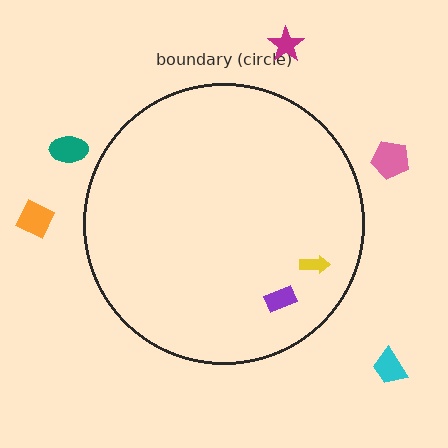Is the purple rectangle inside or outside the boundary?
Inside.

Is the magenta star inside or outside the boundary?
Outside.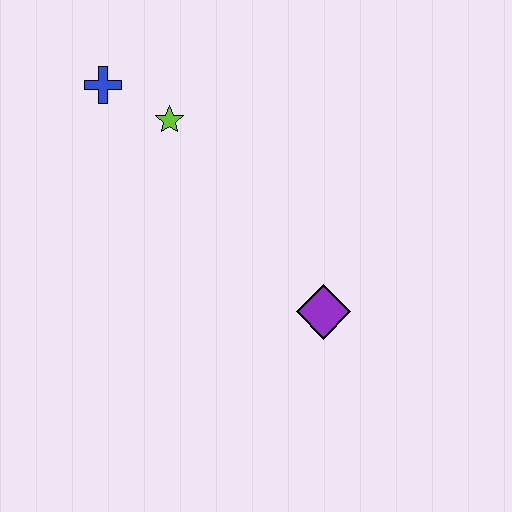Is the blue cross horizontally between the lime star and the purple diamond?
No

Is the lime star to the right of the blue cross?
Yes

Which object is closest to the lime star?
The blue cross is closest to the lime star.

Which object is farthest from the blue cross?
The purple diamond is farthest from the blue cross.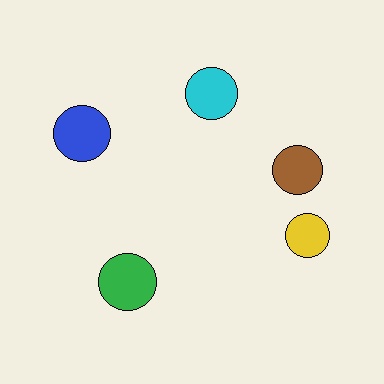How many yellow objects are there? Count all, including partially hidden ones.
There is 1 yellow object.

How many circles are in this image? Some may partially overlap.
There are 5 circles.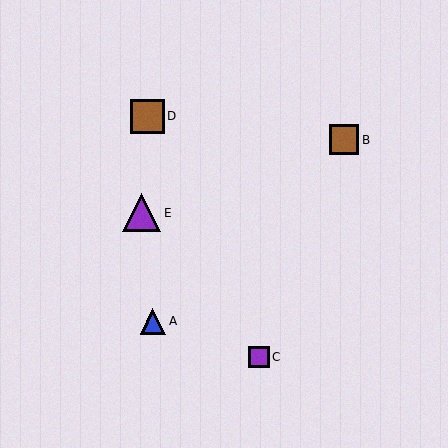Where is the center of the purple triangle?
The center of the purple triangle is at (141, 213).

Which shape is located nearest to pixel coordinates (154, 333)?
The blue triangle (labeled A) at (153, 321) is nearest to that location.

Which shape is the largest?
The purple triangle (labeled E) is the largest.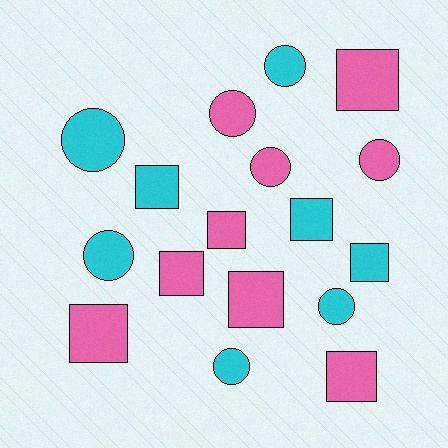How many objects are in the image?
There are 17 objects.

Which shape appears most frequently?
Square, with 9 objects.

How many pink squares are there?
There are 6 pink squares.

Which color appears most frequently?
Pink, with 9 objects.